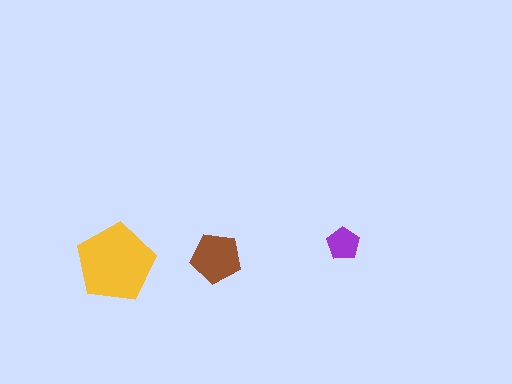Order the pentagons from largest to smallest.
the yellow one, the brown one, the purple one.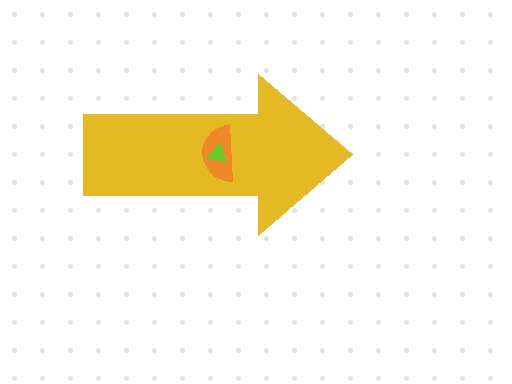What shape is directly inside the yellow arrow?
The orange semicircle.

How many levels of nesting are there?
3.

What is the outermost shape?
The yellow arrow.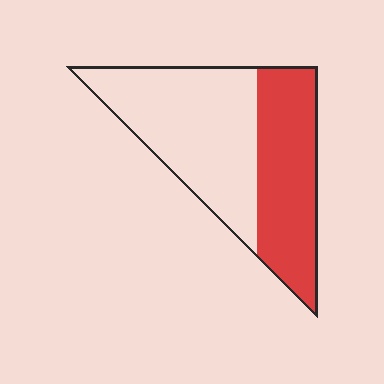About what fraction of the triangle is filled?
About two fifths (2/5).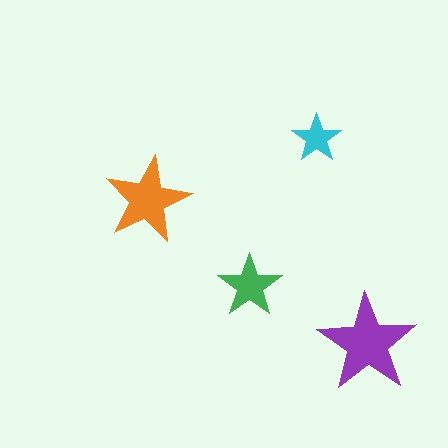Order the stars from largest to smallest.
the purple one, the orange one, the green one, the cyan one.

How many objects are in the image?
There are 4 objects in the image.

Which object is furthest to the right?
The purple star is rightmost.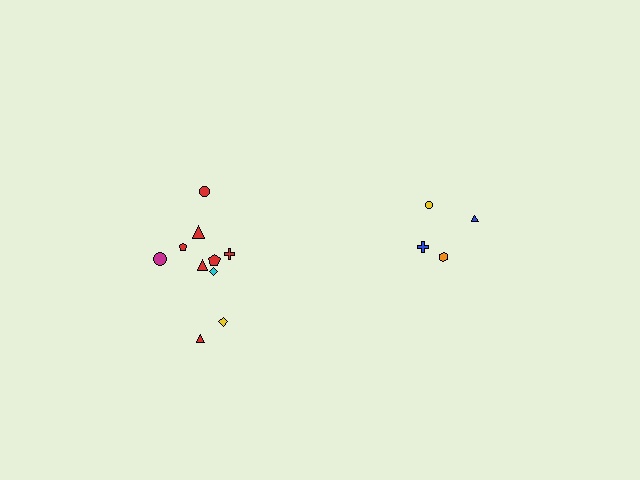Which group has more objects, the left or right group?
The left group.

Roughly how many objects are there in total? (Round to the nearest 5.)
Roughly 15 objects in total.